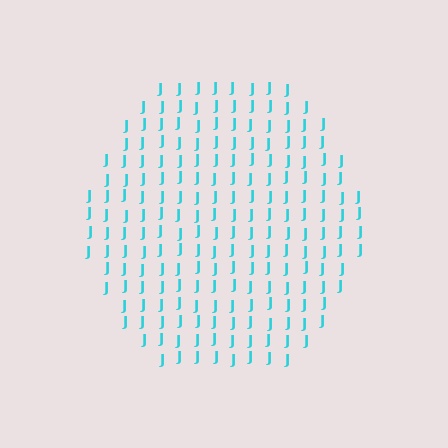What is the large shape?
The large shape is a hexagon.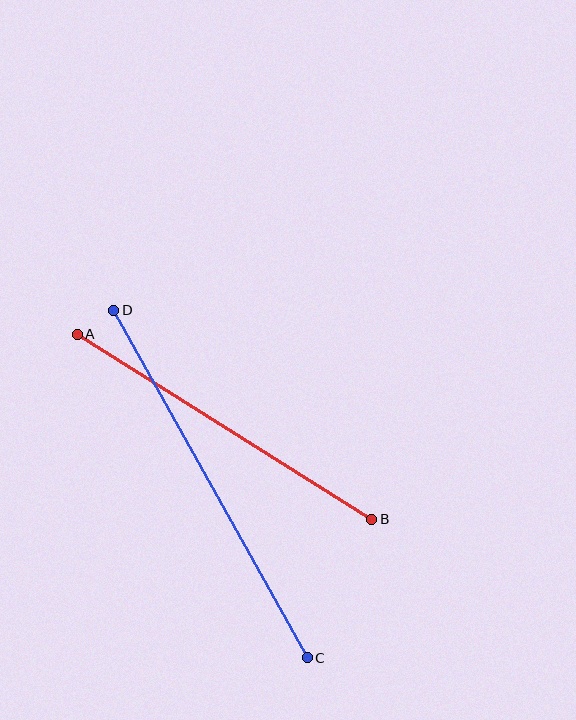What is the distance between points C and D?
The distance is approximately 398 pixels.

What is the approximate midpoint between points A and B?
The midpoint is at approximately (225, 427) pixels.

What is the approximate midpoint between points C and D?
The midpoint is at approximately (210, 484) pixels.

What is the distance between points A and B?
The distance is approximately 348 pixels.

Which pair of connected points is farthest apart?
Points C and D are farthest apart.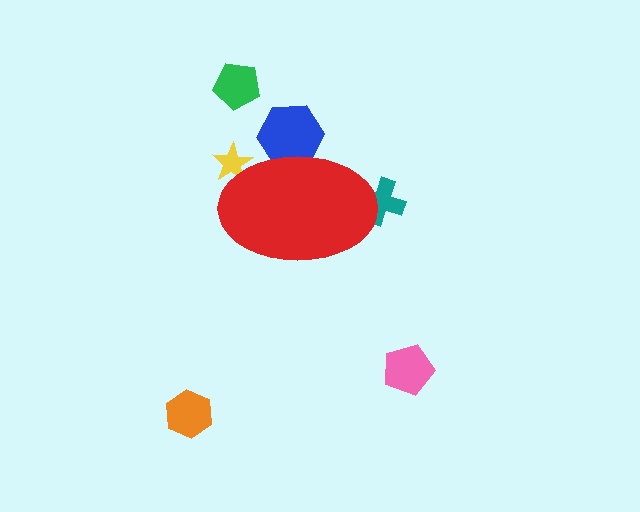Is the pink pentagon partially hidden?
No, the pink pentagon is fully visible.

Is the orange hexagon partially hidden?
No, the orange hexagon is fully visible.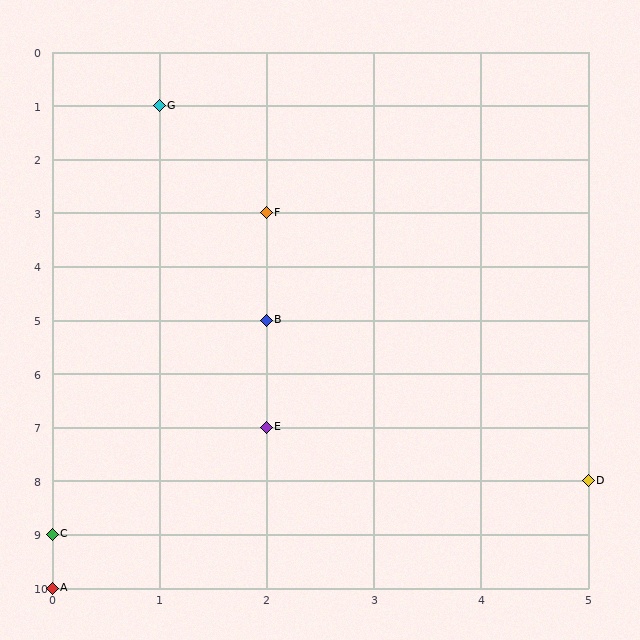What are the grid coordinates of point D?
Point D is at grid coordinates (5, 8).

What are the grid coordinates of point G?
Point G is at grid coordinates (1, 1).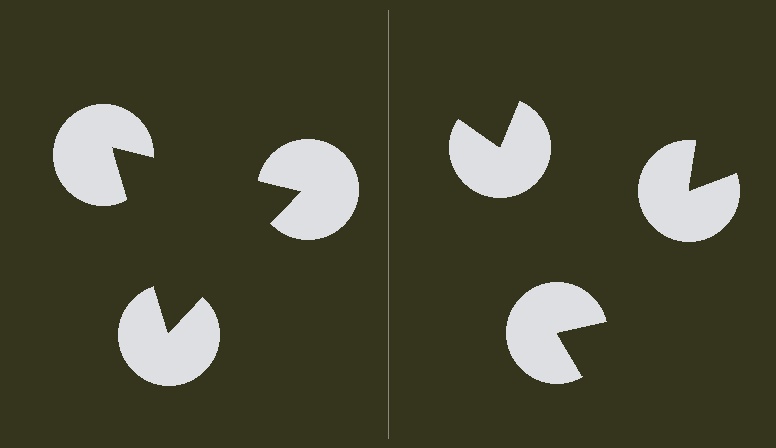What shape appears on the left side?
An illusory triangle.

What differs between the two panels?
The pac-man discs are positioned identically on both sides; only the wedge orientations differ. On the left they align to a triangle; on the right they are misaligned.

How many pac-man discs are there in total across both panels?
6 — 3 on each side.